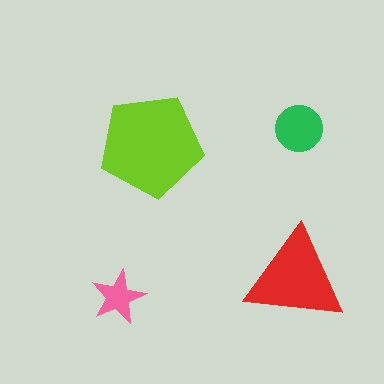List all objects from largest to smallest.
The lime pentagon, the red triangle, the green circle, the pink star.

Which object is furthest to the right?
The green circle is rightmost.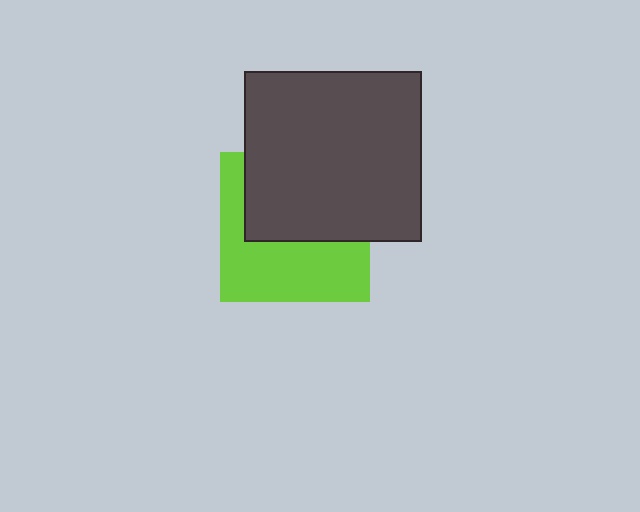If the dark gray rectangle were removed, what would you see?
You would see the complete lime square.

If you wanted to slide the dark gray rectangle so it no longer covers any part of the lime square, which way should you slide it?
Slide it up — that is the most direct way to separate the two shapes.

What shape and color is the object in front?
The object in front is a dark gray rectangle.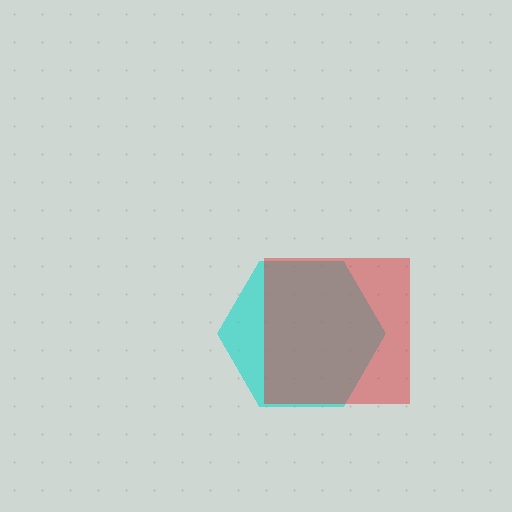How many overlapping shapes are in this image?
There are 2 overlapping shapes in the image.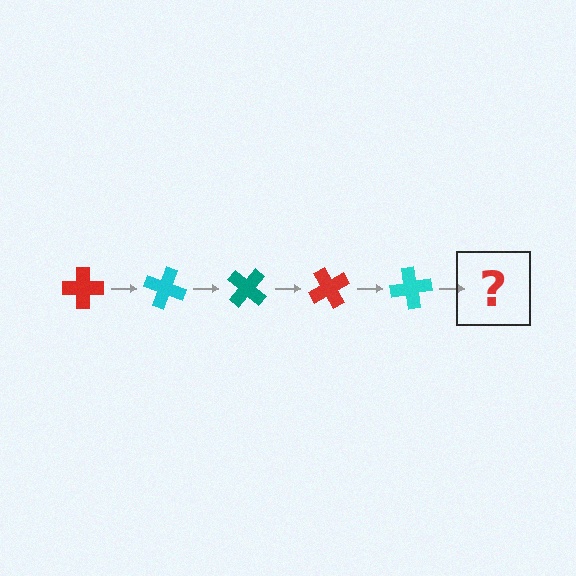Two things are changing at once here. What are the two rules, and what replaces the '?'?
The two rules are that it rotates 20 degrees each step and the color cycles through red, cyan, and teal. The '?' should be a teal cross, rotated 100 degrees from the start.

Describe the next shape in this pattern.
It should be a teal cross, rotated 100 degrees from the start.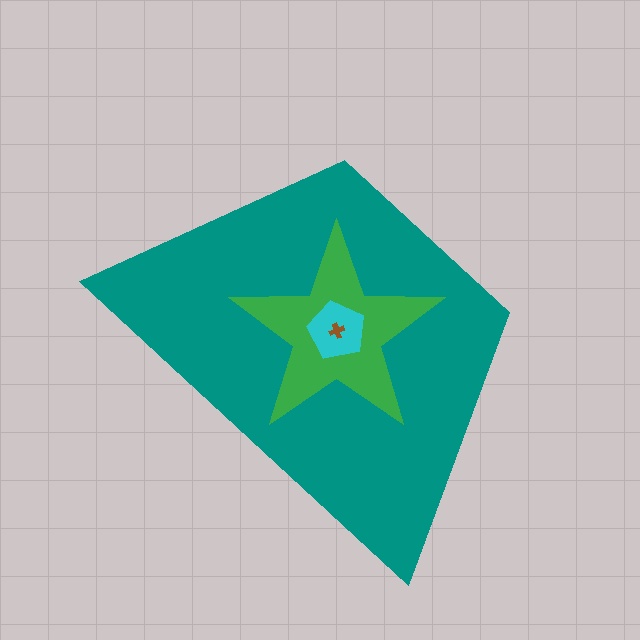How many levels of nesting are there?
4.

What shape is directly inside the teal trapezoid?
The green star.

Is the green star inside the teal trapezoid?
Yes.